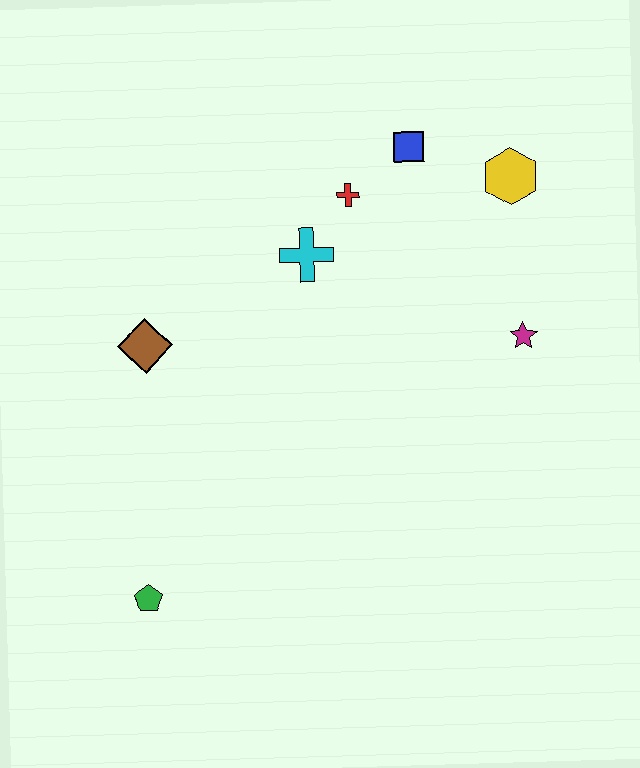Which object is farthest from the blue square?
The green pentagon is farthest from the blue square.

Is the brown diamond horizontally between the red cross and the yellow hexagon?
No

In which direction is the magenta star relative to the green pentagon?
The magenta star is to the right of the green pentagon.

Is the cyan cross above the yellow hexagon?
No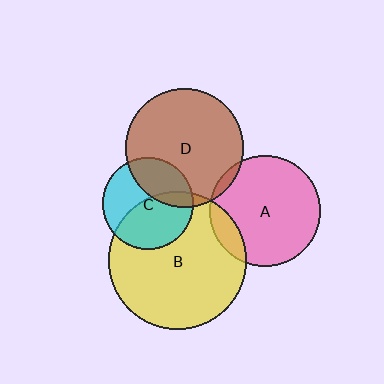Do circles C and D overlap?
Yes.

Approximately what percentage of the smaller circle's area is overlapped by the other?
Approximately 30%.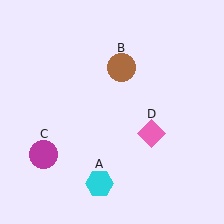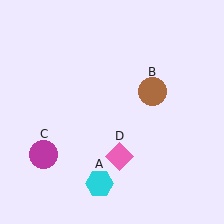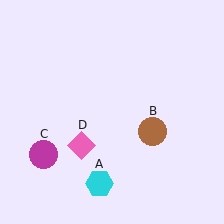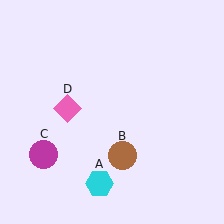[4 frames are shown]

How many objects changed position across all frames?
2 objects changed position: brown circle (object B), pink diamond (object D).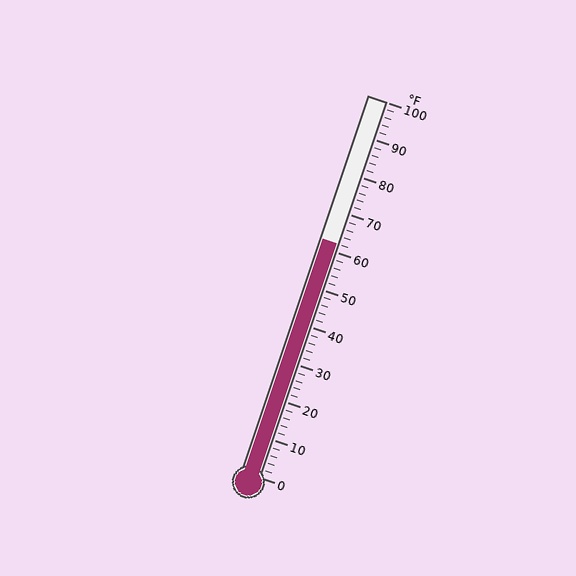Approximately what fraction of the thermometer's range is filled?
The thermometer is filled to approximately 60% of its range.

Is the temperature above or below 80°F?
The temperature is below 80°F.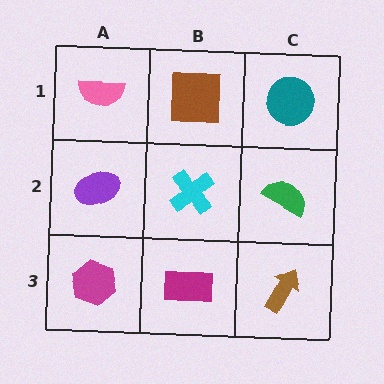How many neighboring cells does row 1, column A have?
2.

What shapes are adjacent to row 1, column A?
A purple ellipse (row 2, column A), a brown square (row 1, column B).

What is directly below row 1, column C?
A green semicircle.